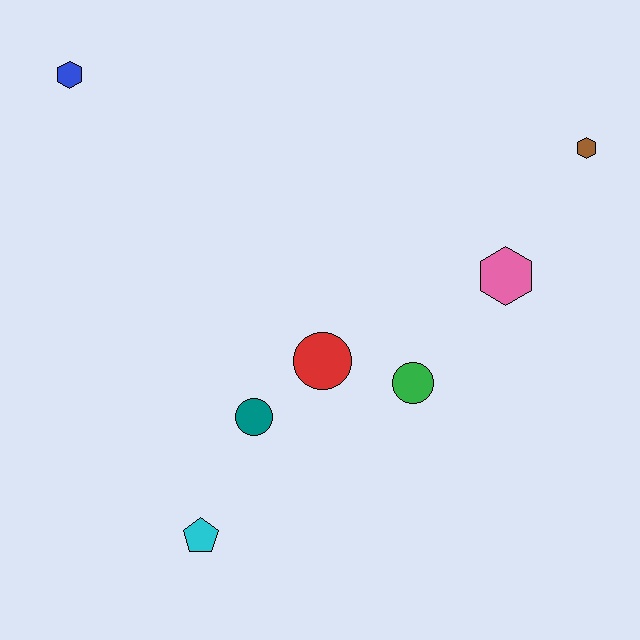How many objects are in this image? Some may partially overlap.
There are 7 objects.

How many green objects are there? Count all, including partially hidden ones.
There is 1 green object.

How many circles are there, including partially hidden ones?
There are 3 circles.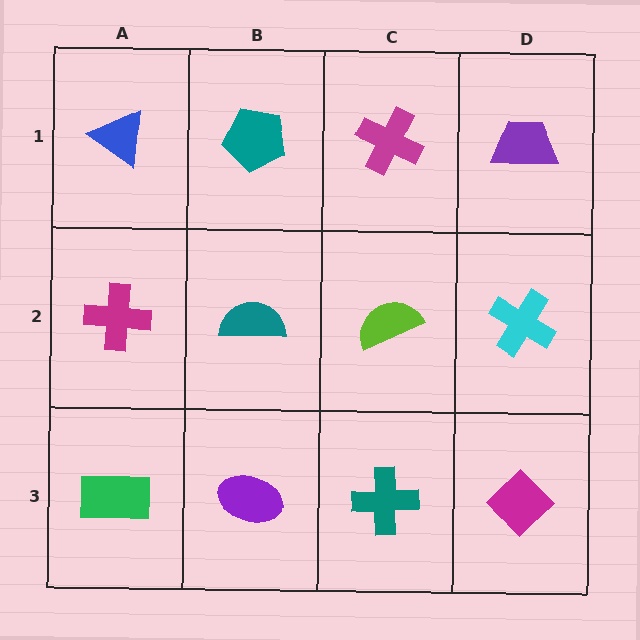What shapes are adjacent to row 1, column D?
A cyan cross (row 2, column D), a magenta cross (row 1, column C).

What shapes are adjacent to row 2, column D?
A purple trapezoid (row 1, column D), a magenta diamond (row 3, column D), a lime semicircle (row 2, column C).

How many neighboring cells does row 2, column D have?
3.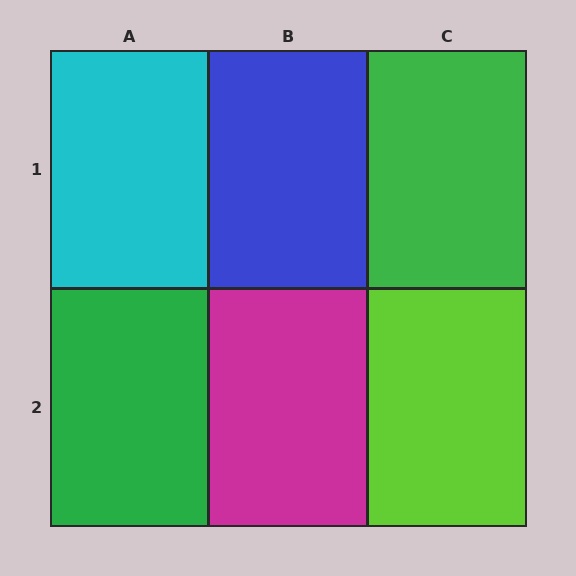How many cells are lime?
1 cell is lime.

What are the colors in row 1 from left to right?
Cyan, blue, green.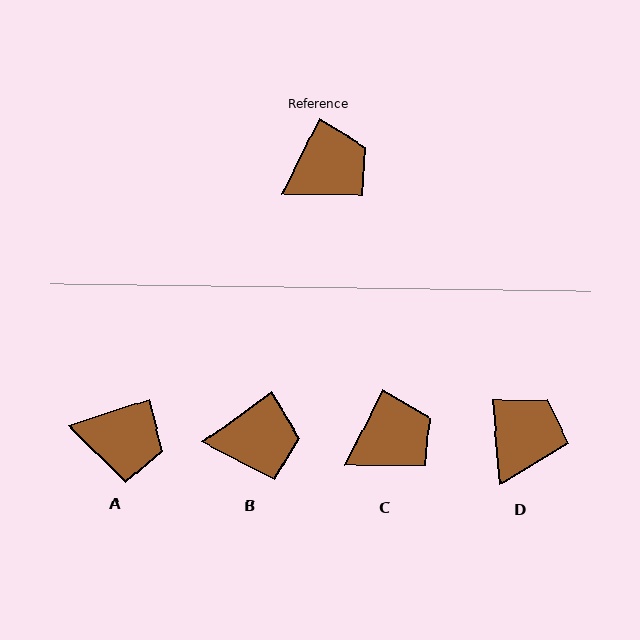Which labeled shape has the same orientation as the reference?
C.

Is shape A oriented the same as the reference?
No, it is off by about 45 degrees.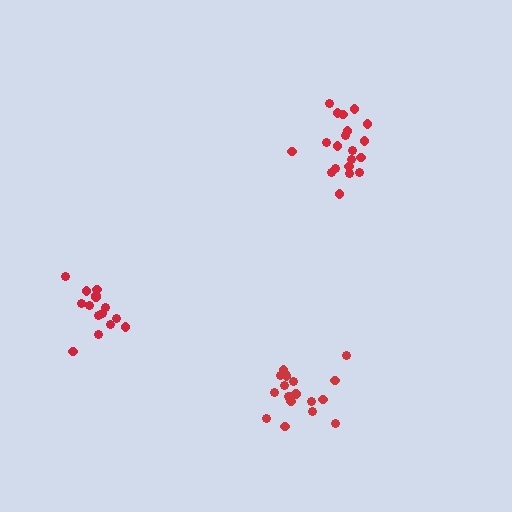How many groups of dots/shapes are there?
There are 3 groups.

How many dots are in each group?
Group 1: 15 dots, Group 2: 19 dots, Group 3: 20 dots (54 total).